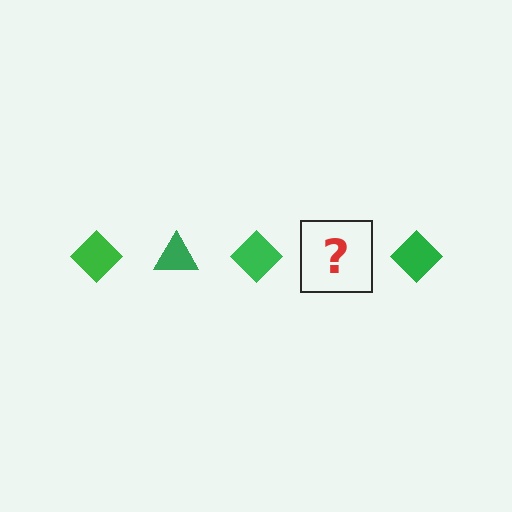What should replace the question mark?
The question mark should be replaced with a green triangle.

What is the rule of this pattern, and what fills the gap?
The rule is that the pattern cycles through diamond, triangle shapes in green. The gap should be filled with a green triangle.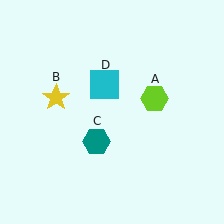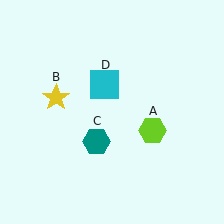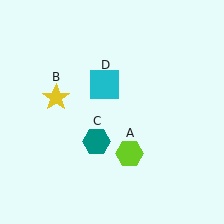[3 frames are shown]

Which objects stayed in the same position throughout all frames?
Yellow star (object B) and teal hexagon (object C) and cyan square (object D) remained stationary.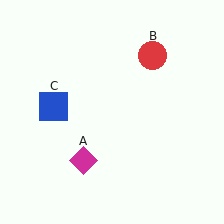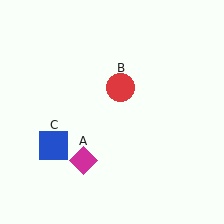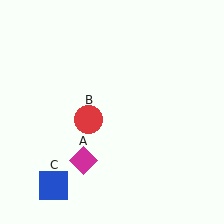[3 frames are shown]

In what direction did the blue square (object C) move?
The blue square (object C) moved down.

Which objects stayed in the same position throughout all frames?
Magenta diamond (object A) remained stationary.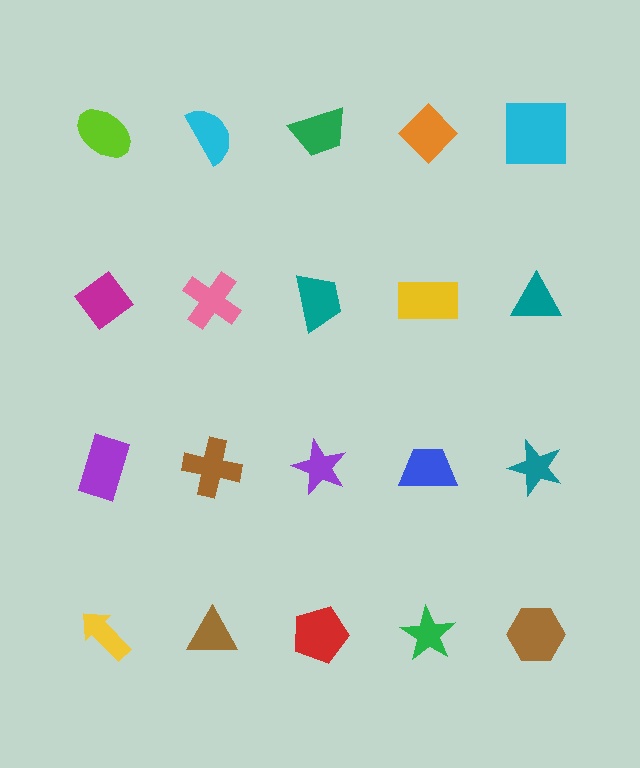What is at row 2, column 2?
A pink cross.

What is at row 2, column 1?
A magenta diamond.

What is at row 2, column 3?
A teal trapezoid.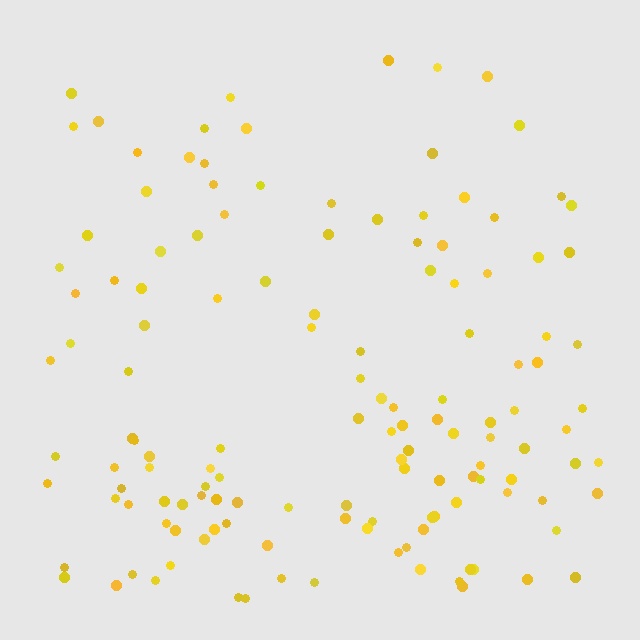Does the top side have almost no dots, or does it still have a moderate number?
Still a moderate number, just noticeably fewer than the bottom.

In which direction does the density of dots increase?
From top to bottom, with the bottom side densest.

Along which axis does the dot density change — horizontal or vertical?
Vertical.